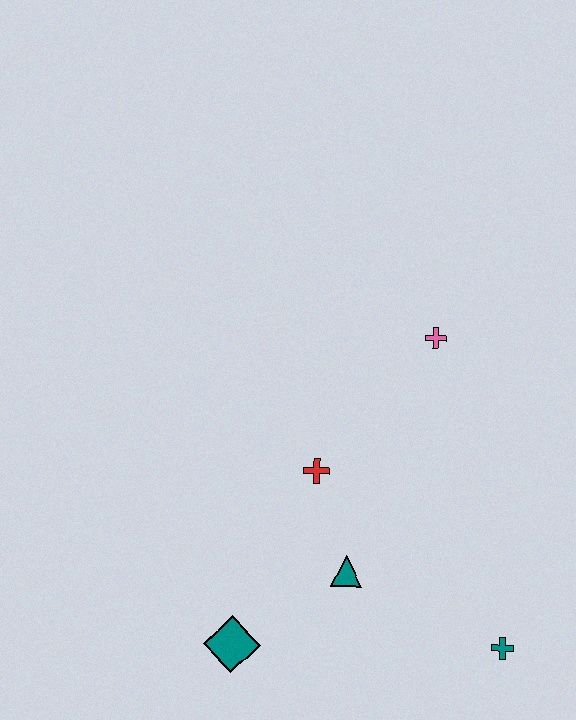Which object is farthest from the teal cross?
The pink cross is farthest from the teal cross.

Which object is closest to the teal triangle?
The red cross is closest to the teal triangle.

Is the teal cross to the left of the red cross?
No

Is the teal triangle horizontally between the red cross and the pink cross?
Yes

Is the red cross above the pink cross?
No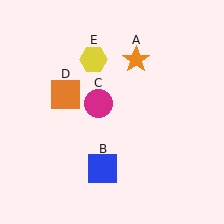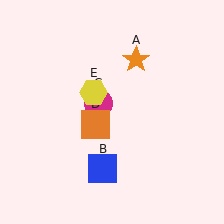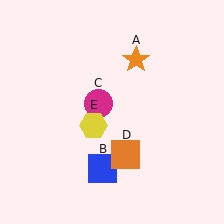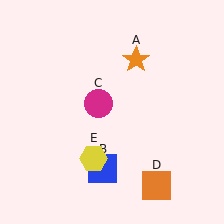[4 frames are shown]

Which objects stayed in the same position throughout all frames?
Orange star (object A) and blue square (object B) and magenta circle (object C) remained stationary.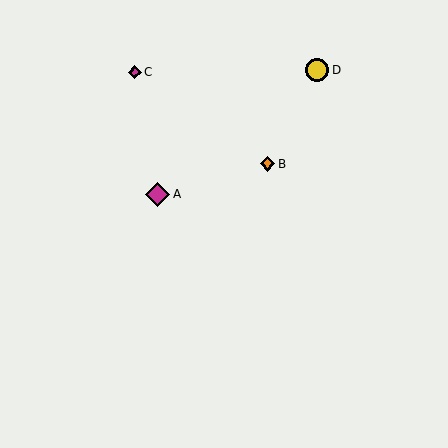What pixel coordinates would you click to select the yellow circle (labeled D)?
Click at (317, 70) to select the yellow circle D.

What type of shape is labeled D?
Shape D is a yellow circle.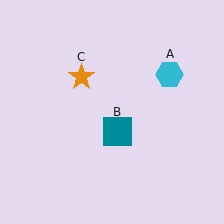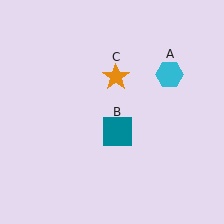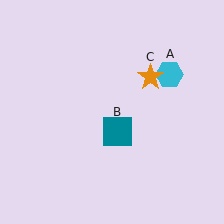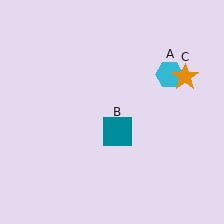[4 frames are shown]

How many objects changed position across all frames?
1 object changed position: orange star (object C).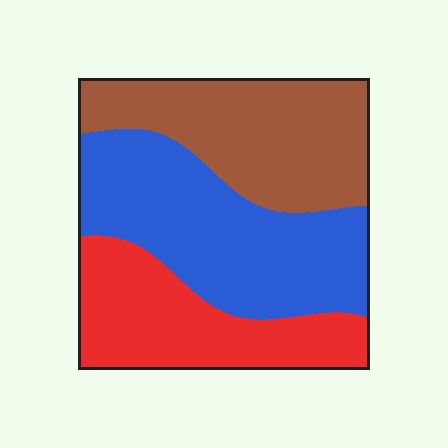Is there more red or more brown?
Brown.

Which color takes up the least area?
Red, at roughly 30%.